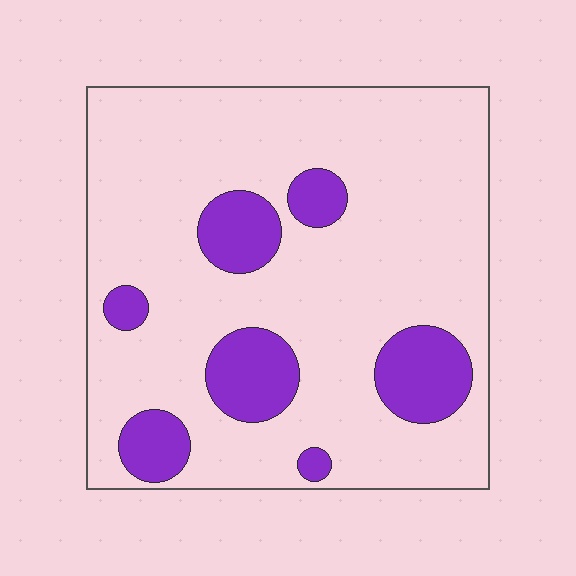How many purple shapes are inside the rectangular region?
7.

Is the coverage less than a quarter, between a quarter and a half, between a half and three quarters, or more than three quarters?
Less than a quarter.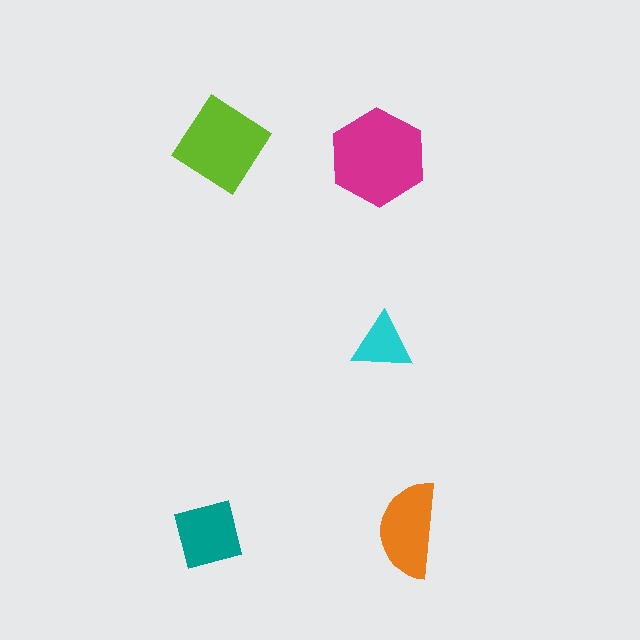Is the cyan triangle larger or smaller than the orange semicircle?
Smaller.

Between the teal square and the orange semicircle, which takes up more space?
The orange semicircle.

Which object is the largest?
The magenta hexagon.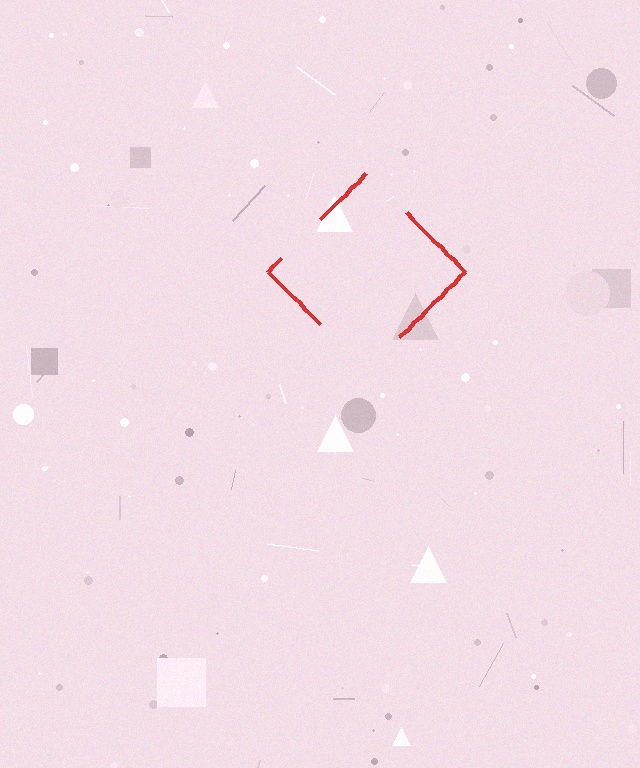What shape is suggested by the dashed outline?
The dashed outline suggests a diamond.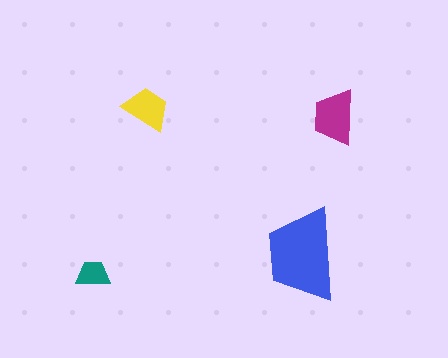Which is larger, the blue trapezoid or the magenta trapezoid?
The blue one.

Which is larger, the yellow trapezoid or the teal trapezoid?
The yellow one.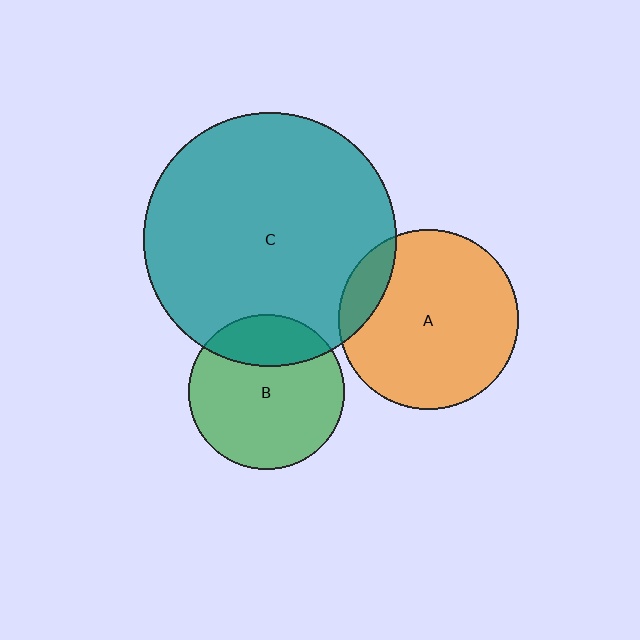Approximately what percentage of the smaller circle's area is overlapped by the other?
Approximately 25%.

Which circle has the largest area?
Circle C (teal).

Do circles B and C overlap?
Yes.